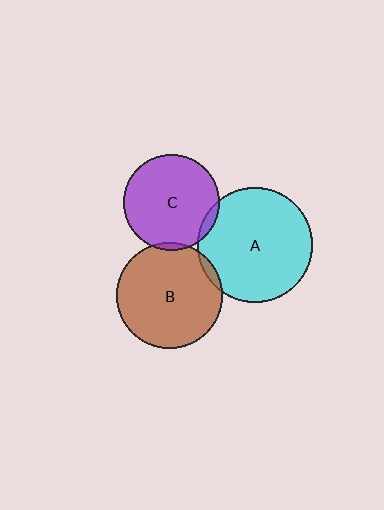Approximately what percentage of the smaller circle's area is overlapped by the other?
Approximately 5%.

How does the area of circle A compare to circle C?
Approximately 1.4 times.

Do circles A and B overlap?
Yes.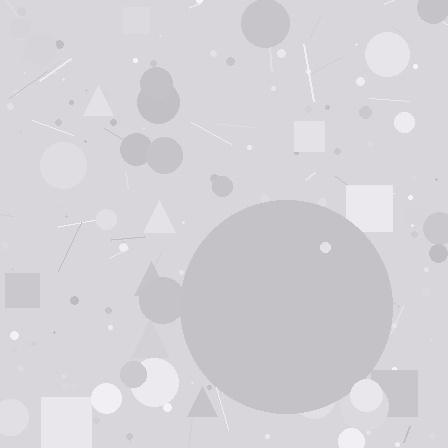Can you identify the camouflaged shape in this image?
The camouflaged shape is a circle.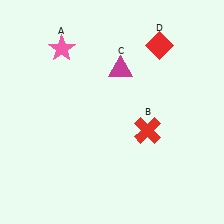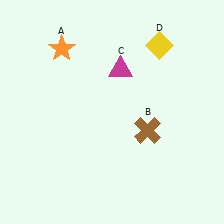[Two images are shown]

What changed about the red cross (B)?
In Image 1, B is red. In Image 2, it changed to brown.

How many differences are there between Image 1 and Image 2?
There are 3 differences between the two images.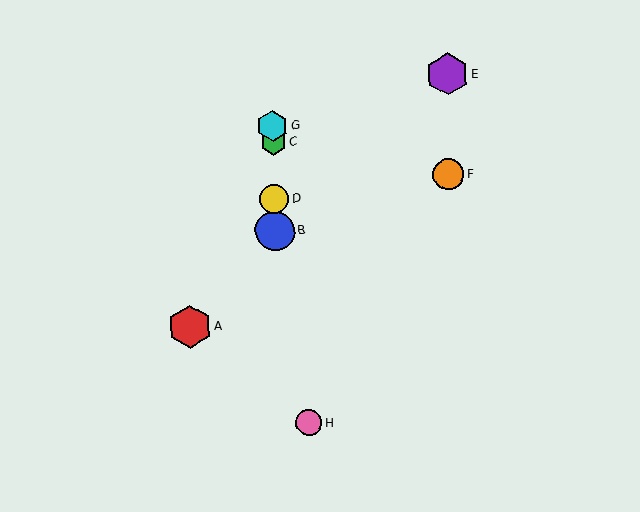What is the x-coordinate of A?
Object A is at x≈190.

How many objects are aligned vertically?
4 objects (B, C, D, G) are aligned vertically.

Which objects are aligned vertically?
Objects B, C, D, G are aligned vertically.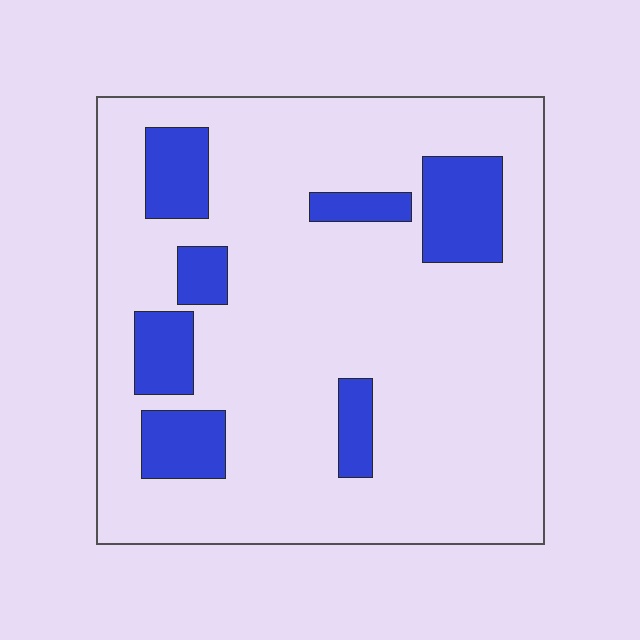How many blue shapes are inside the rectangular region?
7.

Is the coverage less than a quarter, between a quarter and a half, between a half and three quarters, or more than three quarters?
Less than a quarter.